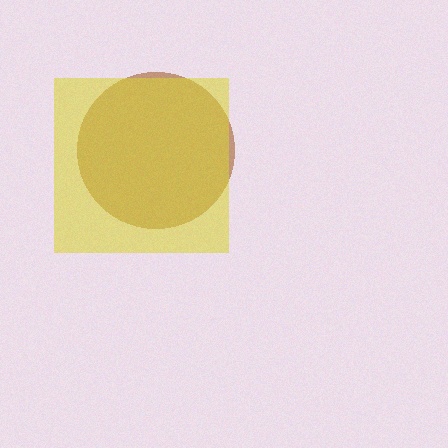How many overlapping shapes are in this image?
There are 2 overlapping shapes in the image.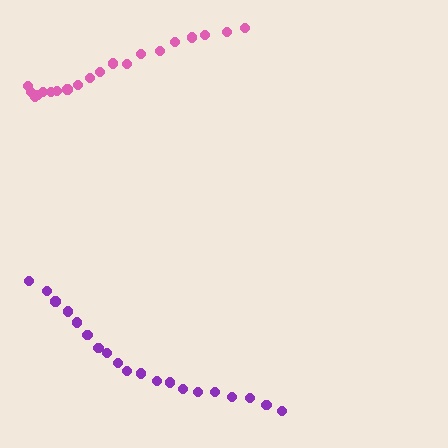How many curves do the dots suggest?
There are 2 distinct paths.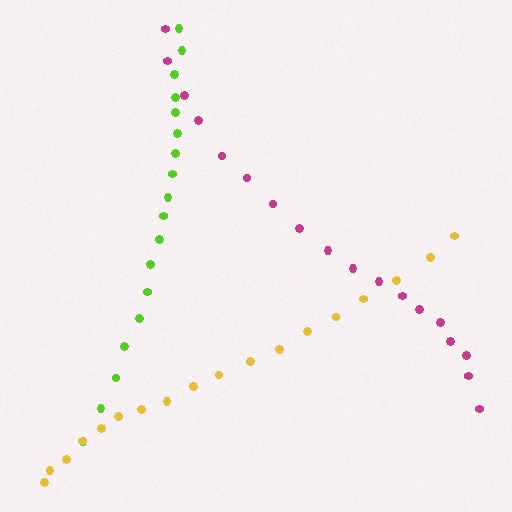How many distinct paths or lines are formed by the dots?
There are 3 distinct paths.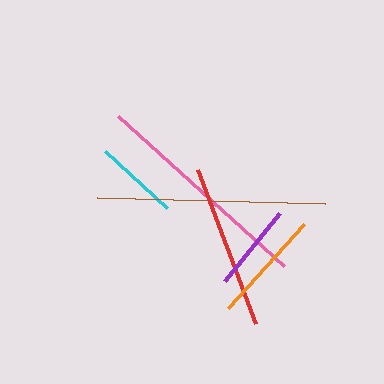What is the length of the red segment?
The red segment is approximately 165 pixels long.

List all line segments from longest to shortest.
From longest to shortest: brown, pink, red, orange, purple, cyan.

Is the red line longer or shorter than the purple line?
The red line is longer than the purple line.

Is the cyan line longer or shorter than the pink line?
The pink line is longer than the cyan line.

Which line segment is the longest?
The brown line is the longest at approximately 229 pixels.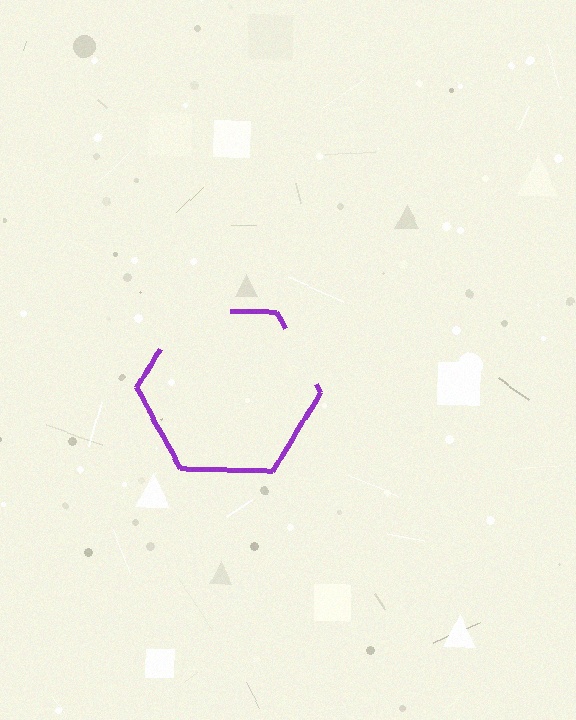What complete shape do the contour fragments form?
The contour fragments form a hexagon.